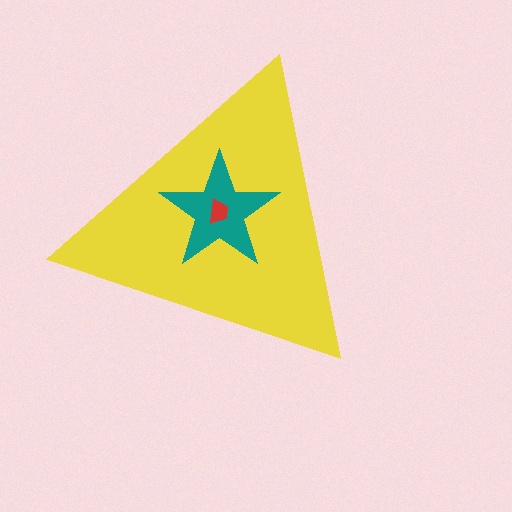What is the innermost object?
The red trapezoid.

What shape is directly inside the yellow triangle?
The teal star.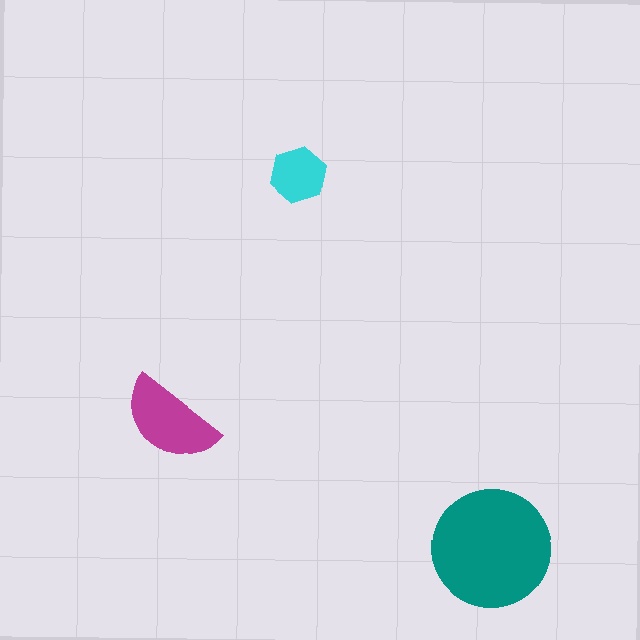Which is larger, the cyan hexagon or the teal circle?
The teal circle.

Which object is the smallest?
The cyan hexagon.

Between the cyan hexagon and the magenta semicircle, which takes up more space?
The magenta semicircle.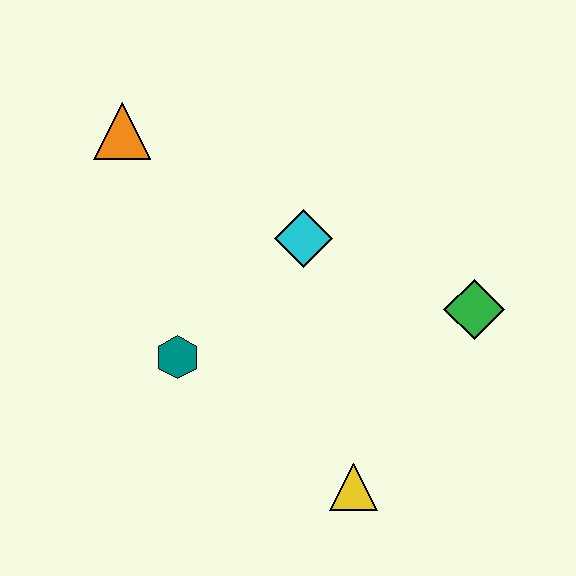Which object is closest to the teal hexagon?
The cyan diamond is closest to the teal hexagon.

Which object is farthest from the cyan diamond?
The yellow triangle is farthest from the cyan diamond.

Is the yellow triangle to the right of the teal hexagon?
Yes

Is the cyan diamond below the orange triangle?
Yes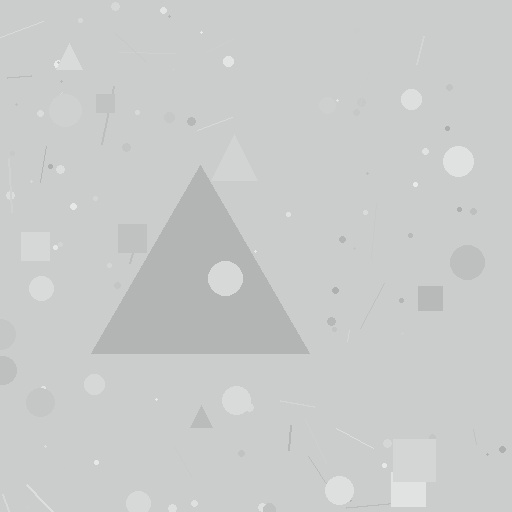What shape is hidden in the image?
A triangle is hidden in the image.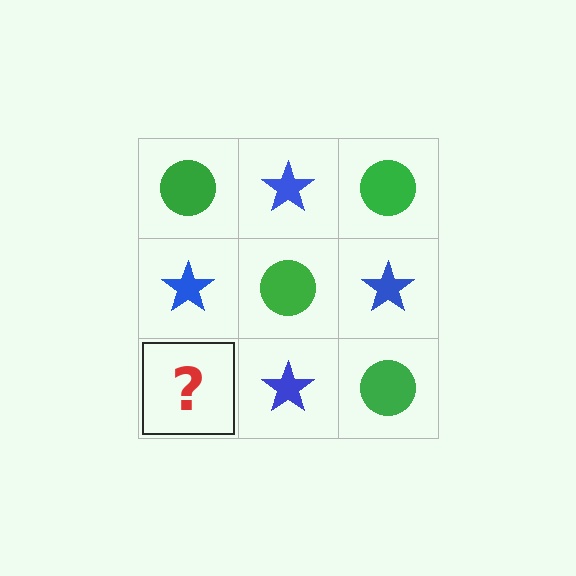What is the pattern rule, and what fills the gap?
The rule is that it alternates green circle and blue star in a checkerboard pattern. The gap should be filled with a green circle.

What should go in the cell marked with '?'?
The missing cell should contain a green circle.